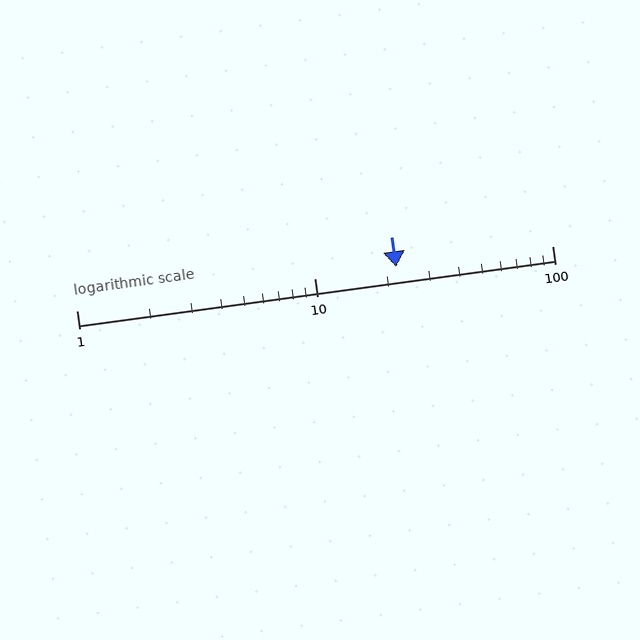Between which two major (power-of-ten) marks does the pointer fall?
The pointer is between 10 and 100.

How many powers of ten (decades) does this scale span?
The scale spans 2 decades, from 1 to 100.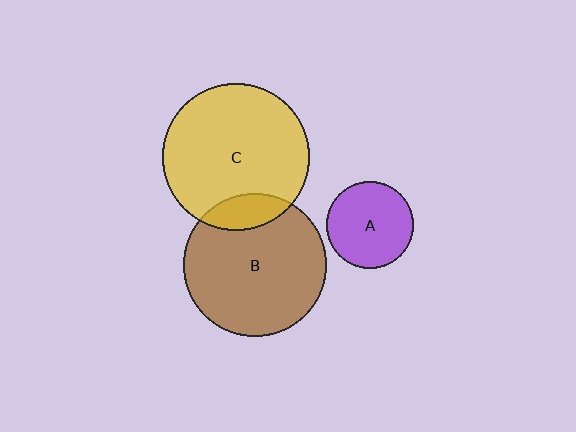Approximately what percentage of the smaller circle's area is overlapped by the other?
Approximately 15%.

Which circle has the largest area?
Circle C (yellow).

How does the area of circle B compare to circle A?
Approximately 2.7 times.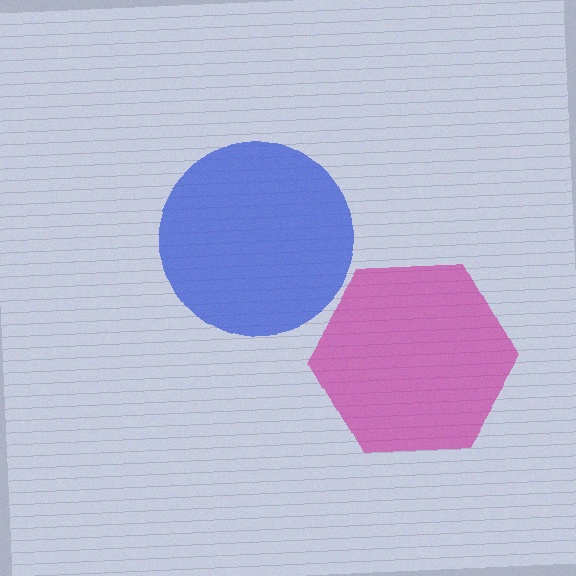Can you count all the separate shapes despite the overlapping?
Yes, there are 2 separate shapes.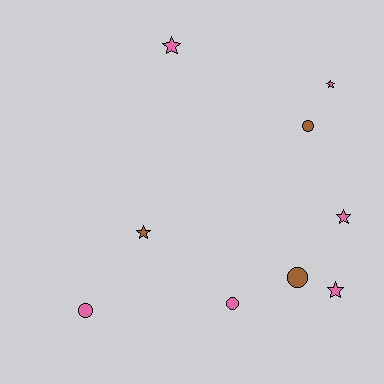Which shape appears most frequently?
Star, with 5 objects.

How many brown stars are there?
There is 1 brown star.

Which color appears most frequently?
Pink, with 6 objects.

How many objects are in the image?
There are 9 objects.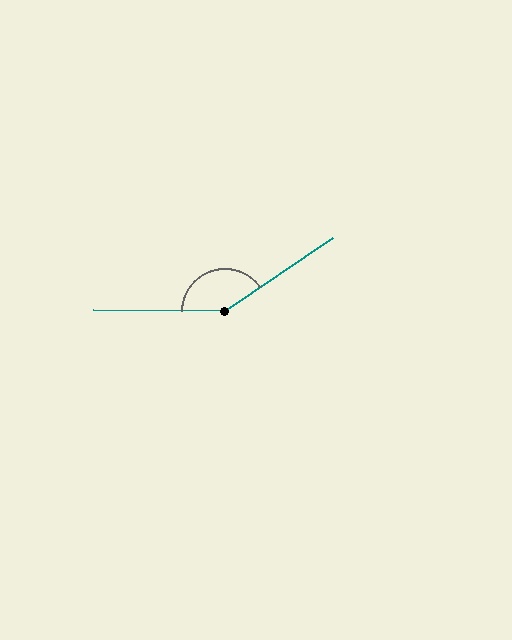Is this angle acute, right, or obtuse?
It is obtuse.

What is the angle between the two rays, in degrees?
Approximately 145 degrees.